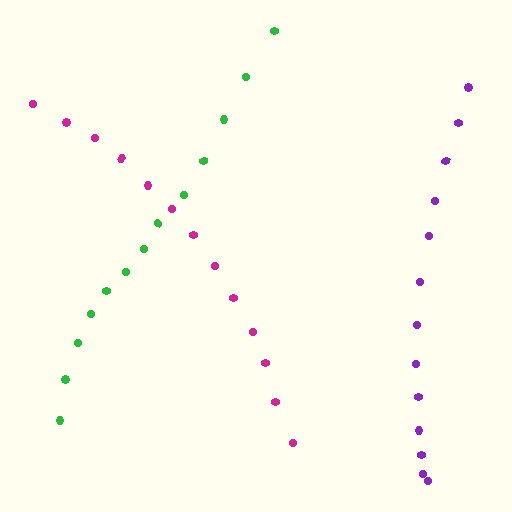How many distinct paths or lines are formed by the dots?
There are 3 distinct paths.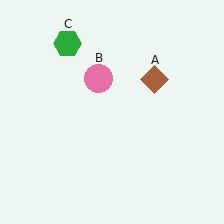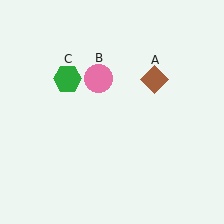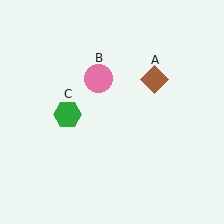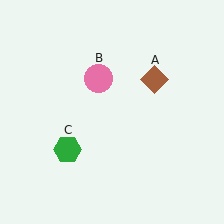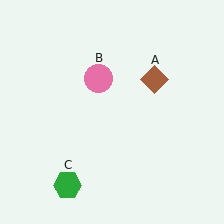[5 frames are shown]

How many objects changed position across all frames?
1 object changed position: green hexagon (object C).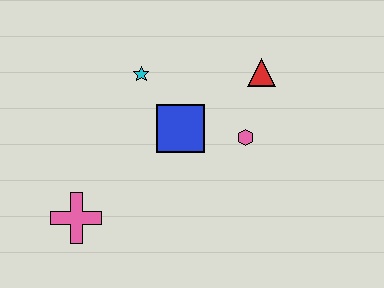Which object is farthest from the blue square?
The pink cross is farthest from the blue square.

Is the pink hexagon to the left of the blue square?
No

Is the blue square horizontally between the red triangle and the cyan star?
Yes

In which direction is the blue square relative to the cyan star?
The blue square is below the cyan star.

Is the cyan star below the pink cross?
No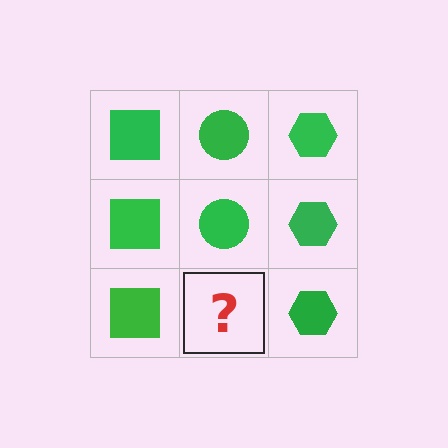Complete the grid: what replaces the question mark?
The question mark should be replaced with a green circle.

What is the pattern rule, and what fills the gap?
The rule is that each column has a consistent shape. The gap should be filled with a green circle.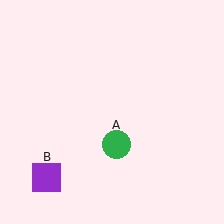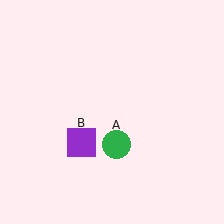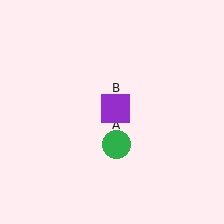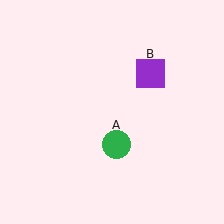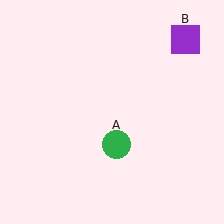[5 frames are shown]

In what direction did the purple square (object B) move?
The purple square (object B) moved up and to the right.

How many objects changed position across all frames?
1 object changed position: purple square (object B).